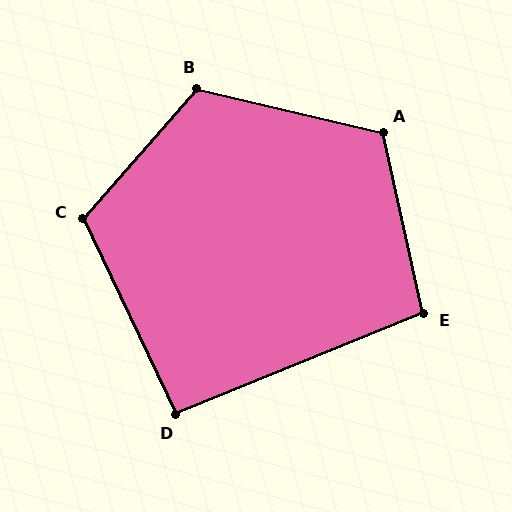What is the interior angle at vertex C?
Approximately 113 degrees (obtuse).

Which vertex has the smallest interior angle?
D, at approximately 93 degrees.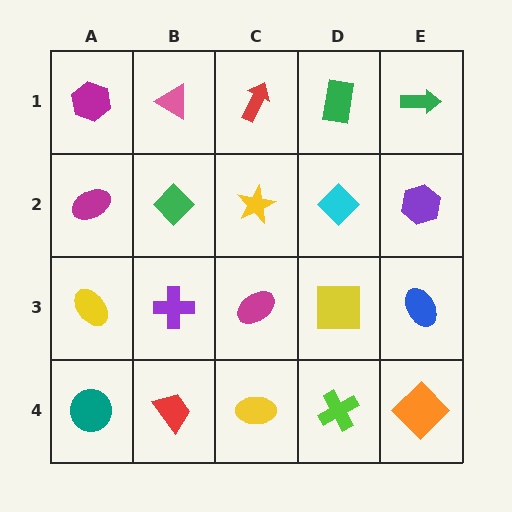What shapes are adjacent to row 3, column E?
A purple hexagon (row 2, column E), an orange diamond (row 4, column E), a yellow square (row 3, column D).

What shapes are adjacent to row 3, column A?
A magenta ellipse (row 2, column A), a teal circle (row 4, column A), a purple cross (row 3, column B).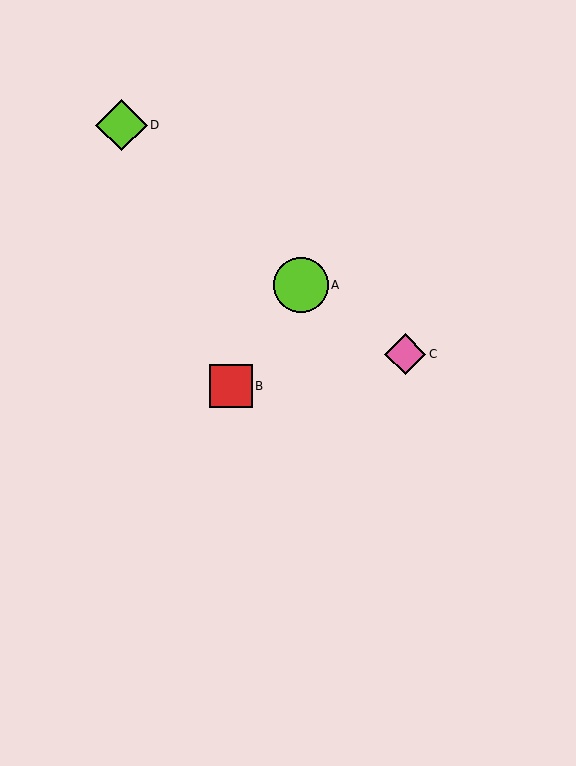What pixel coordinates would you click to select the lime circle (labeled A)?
Click at (301, 285) to select the lime circle A.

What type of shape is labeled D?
Shape D is a lime diamond.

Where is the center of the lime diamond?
The center of the lime diamond is at (122, 125).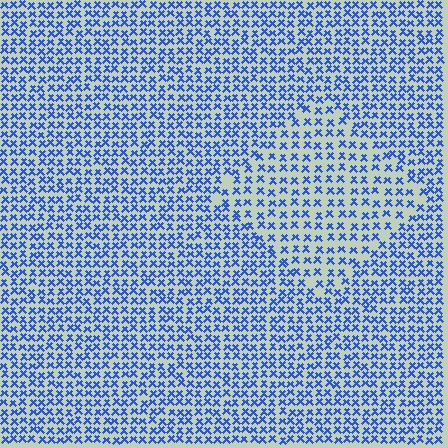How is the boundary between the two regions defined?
The boundary is defined by a change in element density (approximately 1.6x ratio). All elements are the same color, size, and shape.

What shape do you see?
I see a diamond.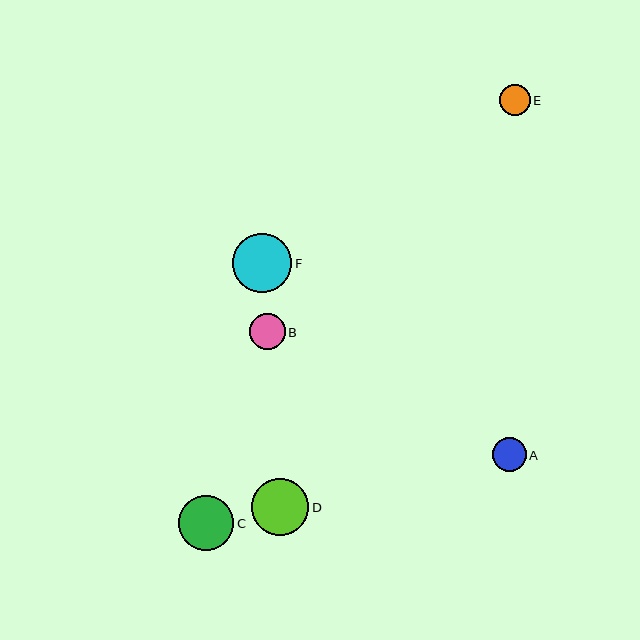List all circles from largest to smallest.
From largest to smallest: F, D, C, B, A, E.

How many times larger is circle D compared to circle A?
Circle D is approximately 1.7 times the size of circle A.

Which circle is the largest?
Circle F is the largest with a size of approximately 59 pixels.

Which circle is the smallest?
Circle E is the smallest with a size of approximately 31 pixels.